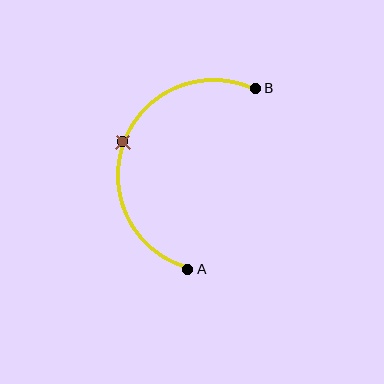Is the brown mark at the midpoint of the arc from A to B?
Yes. The brown mark lies on the arc at equal arc-length from both A and B — it is the arc midpoint.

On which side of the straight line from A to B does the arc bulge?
The arc bulges to the left of the straight line connecting A and B.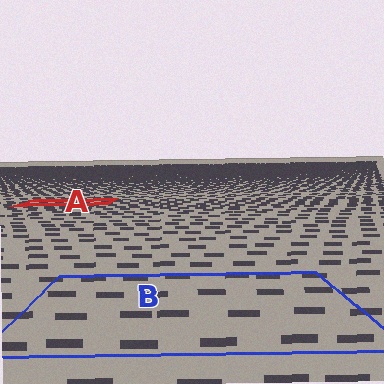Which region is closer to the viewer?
Region B is closer. The texture elements there are larger and more spread out.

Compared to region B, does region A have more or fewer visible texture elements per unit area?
Region A has more texture elements per unit area — they are packed more densely because it is farther away.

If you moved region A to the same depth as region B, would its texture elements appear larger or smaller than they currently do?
They would appear larger. At a closer depth, the same texture elements are projected at a bigger on-screen size.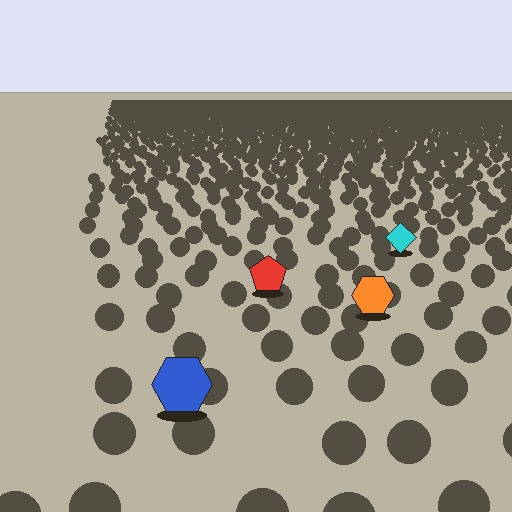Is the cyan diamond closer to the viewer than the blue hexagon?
No. The blue hexagon is closer — you can tell from the texture gradient: the ground texture is coarser near it.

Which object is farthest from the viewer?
The cyan diamond is farthest from the viewer. It appears smaller and the ground texture around it is denser.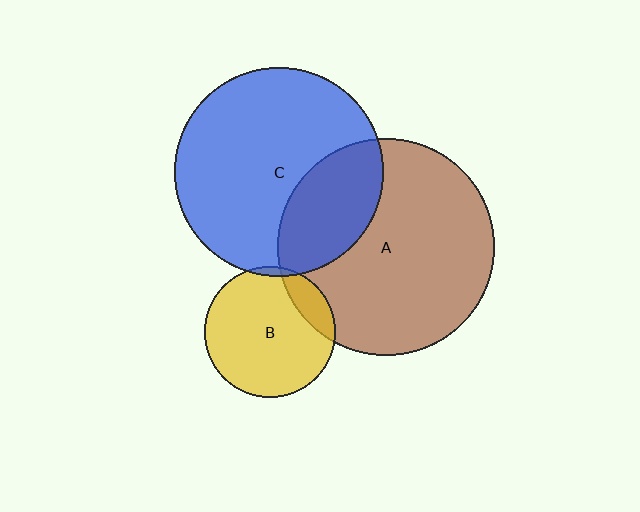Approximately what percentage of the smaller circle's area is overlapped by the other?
Approximately 15%.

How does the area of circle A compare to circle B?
Approximately 2.8 times.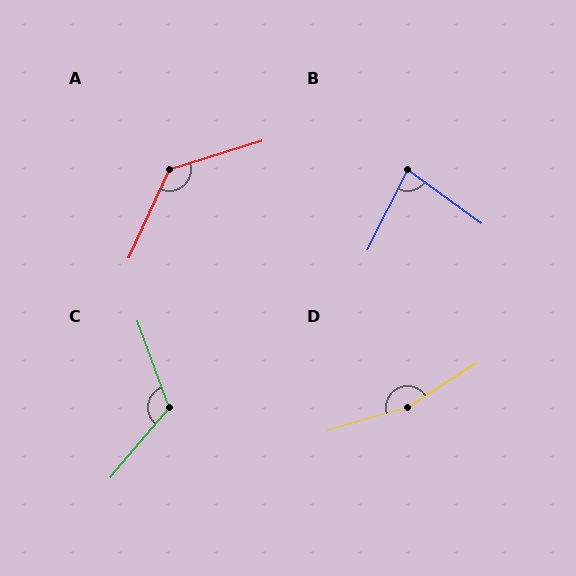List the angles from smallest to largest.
B (80°), C (120°), A (132°), D (164°).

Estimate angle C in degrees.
Approximately 120 degrees.